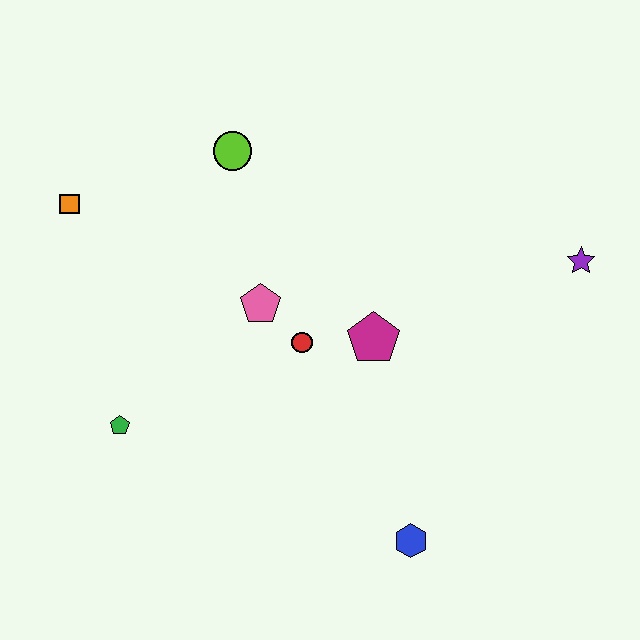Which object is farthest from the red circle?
The purple star is farthest from the red circle.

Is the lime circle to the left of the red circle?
Yes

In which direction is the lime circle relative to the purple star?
The lime circle is to the left of the purple star.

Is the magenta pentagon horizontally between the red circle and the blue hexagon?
Yes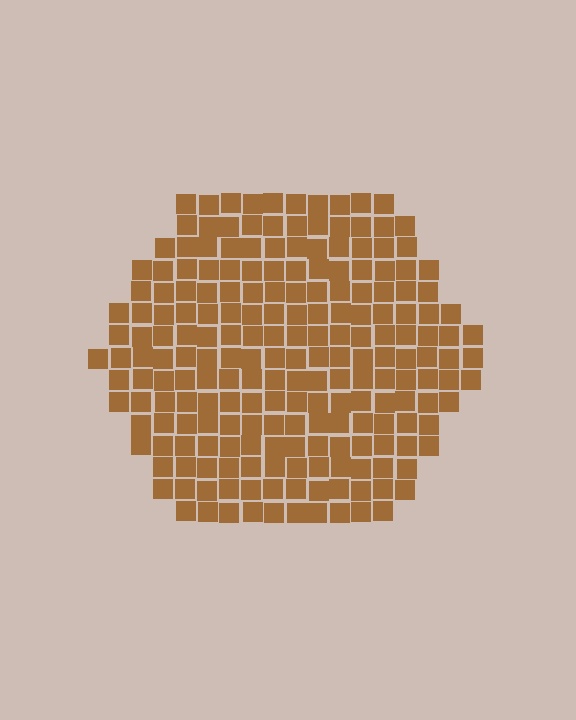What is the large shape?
The large shape is a hexagon.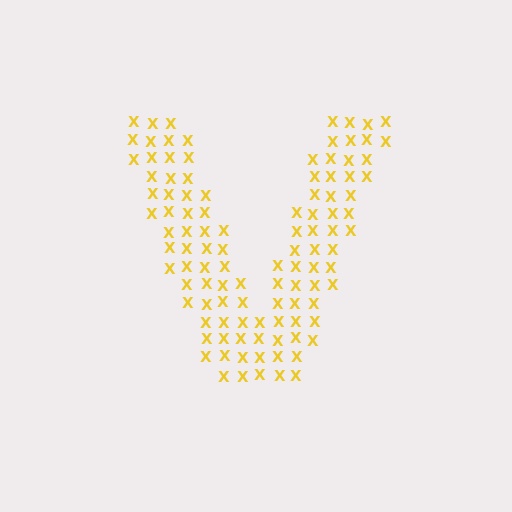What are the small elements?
The small elements are letter X's.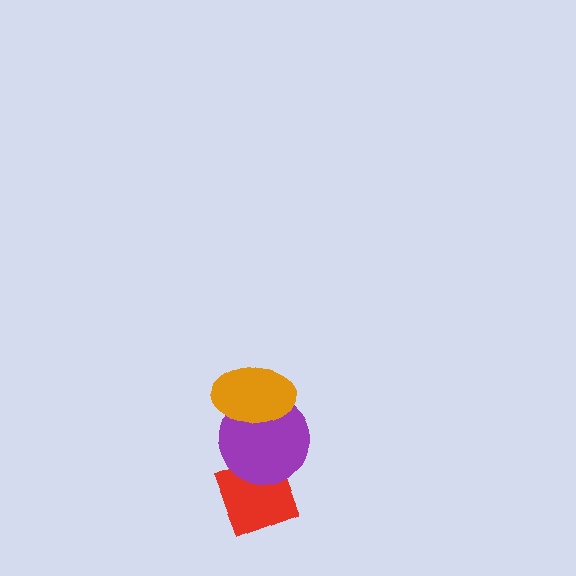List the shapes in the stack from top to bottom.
From top to bottom: the orange ellipse, the purple circle, the red diamond.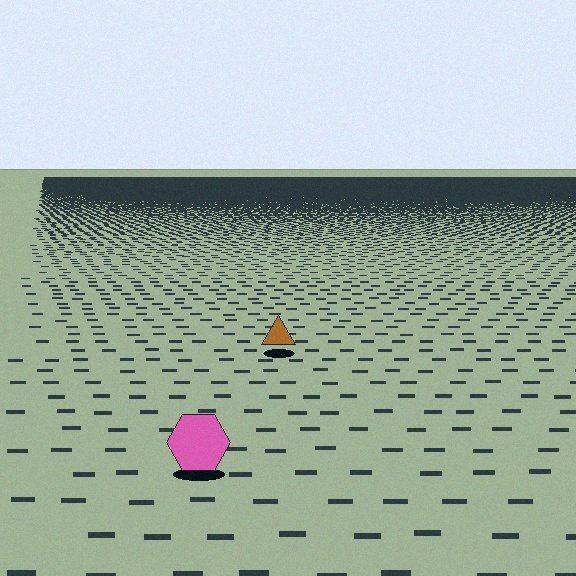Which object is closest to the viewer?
The pink hexagon is closest. The texture marks near it are larger and more spread out.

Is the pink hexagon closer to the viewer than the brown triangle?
Yes. The pink hexagon is closer — you can tell from the texture gradient: the ground texture is coarser near it.